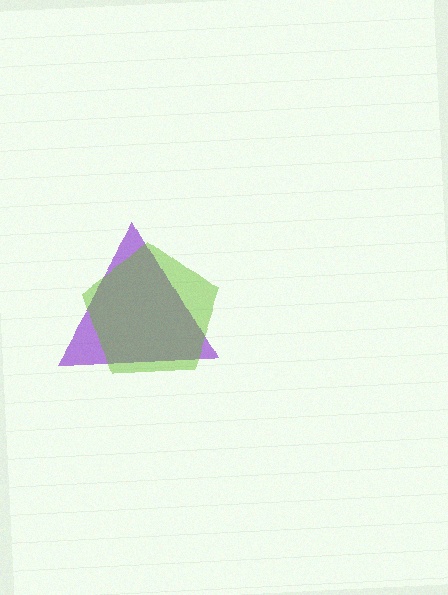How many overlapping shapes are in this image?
There are 2 overlapping shapes in the image.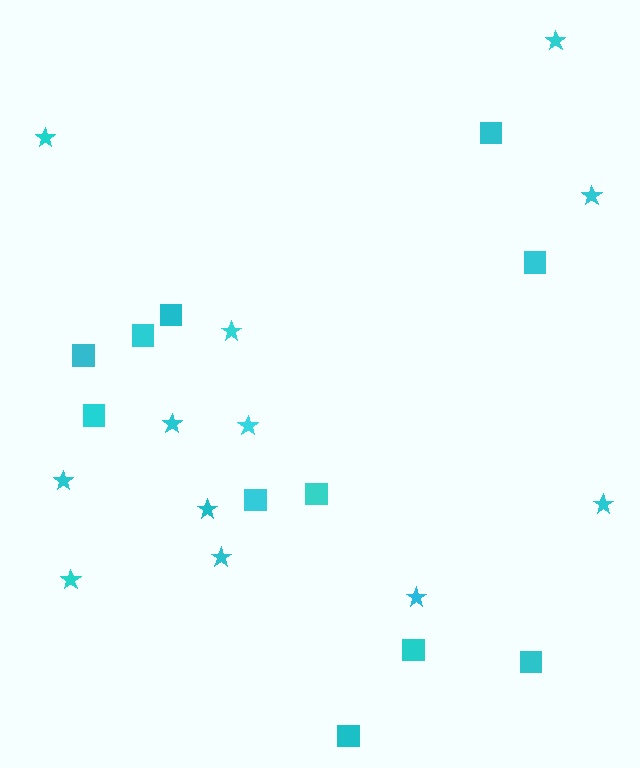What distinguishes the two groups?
There are 2 groups: one group of stars (12) and one group of squares (11).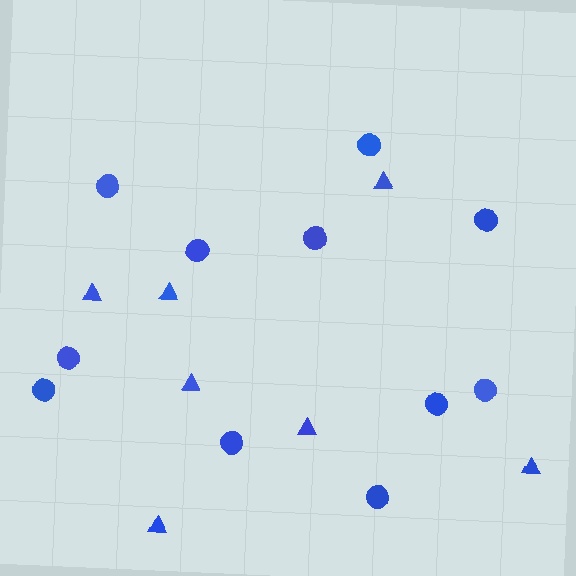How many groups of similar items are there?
There are 2 groups: one group of circles (11) and one group of triangles (7).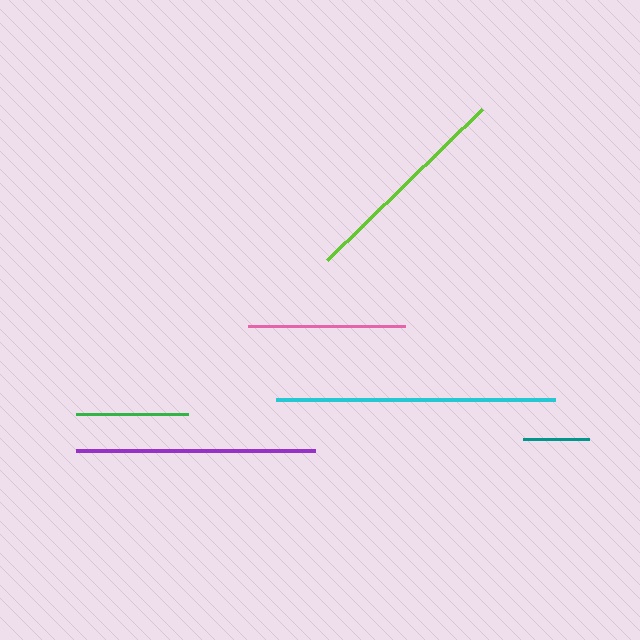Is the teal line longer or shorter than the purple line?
The purple line is longer than the teal line.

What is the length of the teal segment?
The teal segment is approximately 66 pixels long.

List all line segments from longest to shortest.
From longest to shortest: cyan, purple, lime, pink, green, teal.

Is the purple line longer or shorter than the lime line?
The purple line is longer than the lime line.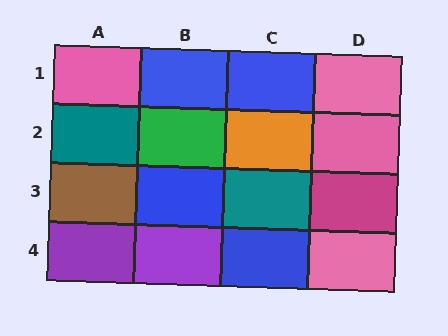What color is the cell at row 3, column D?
Magenta.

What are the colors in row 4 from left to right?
Purple, purple, blue, pink.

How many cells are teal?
2 cells are teal.